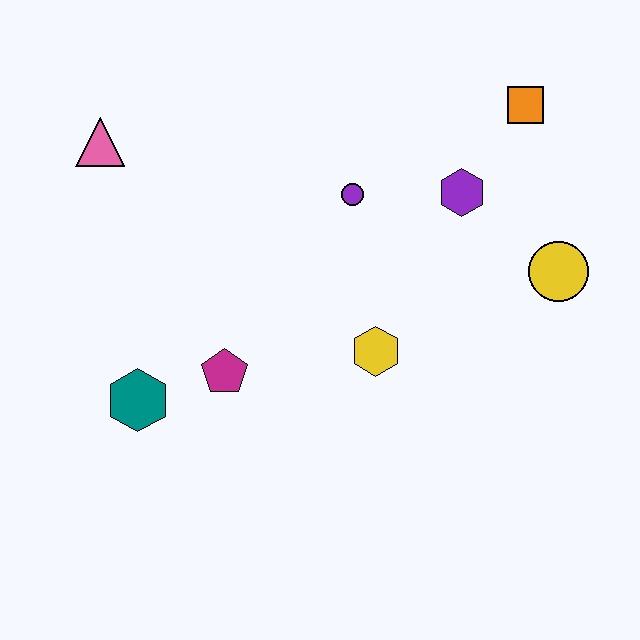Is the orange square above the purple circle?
Yes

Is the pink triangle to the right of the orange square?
No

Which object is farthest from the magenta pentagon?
The orange square is farthest from the magenta pentagon.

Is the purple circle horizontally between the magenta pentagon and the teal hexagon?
No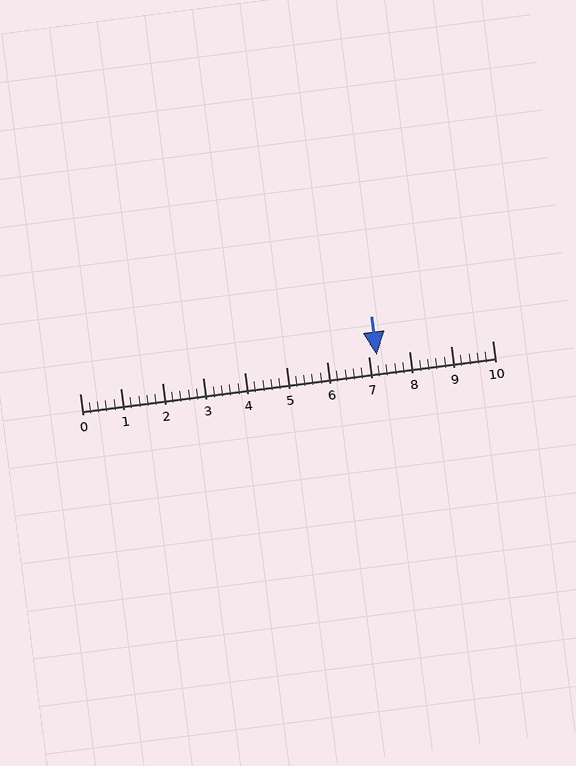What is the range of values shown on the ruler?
The ruler shows values from 0 to 10.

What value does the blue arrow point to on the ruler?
The blue arrow points to approximately 7.2.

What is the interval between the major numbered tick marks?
The major tick marks are spaced 1 units apart.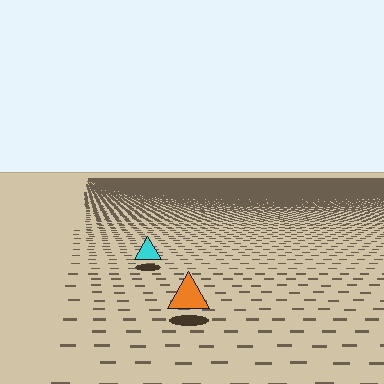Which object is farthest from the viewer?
The cyan triangle is farthest from the viewer. It appears smaller and the ground texture around it is denser.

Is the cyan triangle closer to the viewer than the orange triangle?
No. The orange triangle is closer — you can tell from the texture gradient: the ground texture is coarser near it.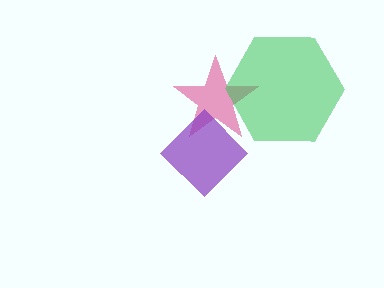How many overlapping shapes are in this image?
There are 3 overlapping shapes in the image.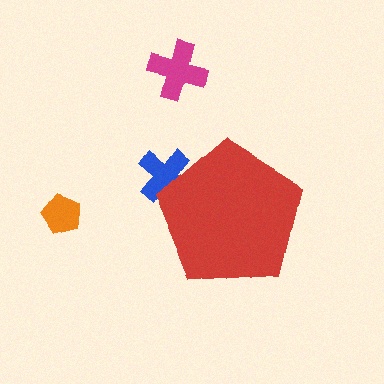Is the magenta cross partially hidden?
No, the magenta cross is fully visible.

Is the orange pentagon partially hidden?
No, the orange pentagon is fully visible.